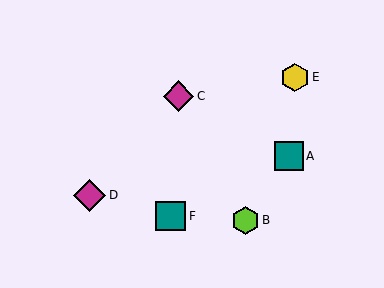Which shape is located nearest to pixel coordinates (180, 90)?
The magenta diamond (labeled C) at (179, 96) is nearest to that location.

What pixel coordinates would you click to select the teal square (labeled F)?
Click at (171, 216) to select the teal square F.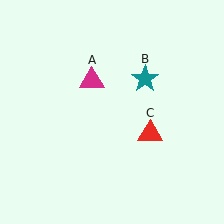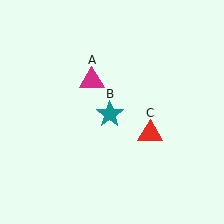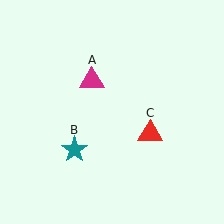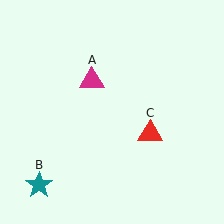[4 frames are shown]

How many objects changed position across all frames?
1 object changed position: teal star (object B).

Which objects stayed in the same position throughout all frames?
Magenta triangle (object A) and red triangle (object C) remained stationary.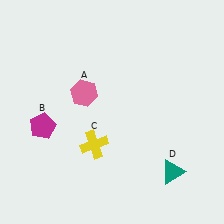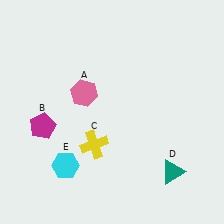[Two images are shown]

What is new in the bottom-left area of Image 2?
A cyan hexagon (E) was added in the bottom-left area of Image 2.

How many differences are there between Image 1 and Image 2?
There is 1 difference between the two images.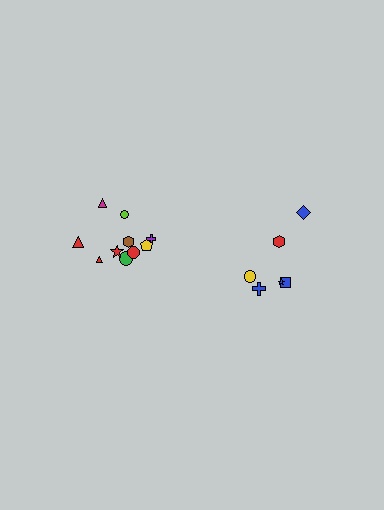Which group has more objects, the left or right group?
The left group.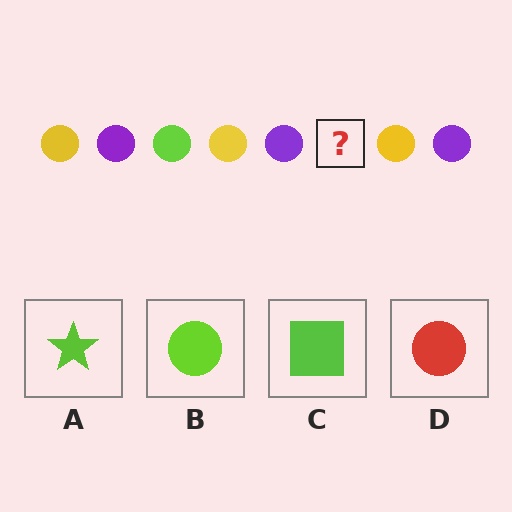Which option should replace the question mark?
Option B.